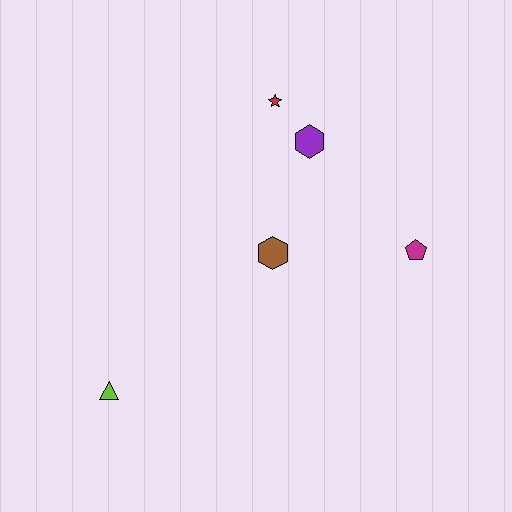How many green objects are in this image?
There are no green objects.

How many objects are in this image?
There are 5 objects.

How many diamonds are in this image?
There are no diamonds.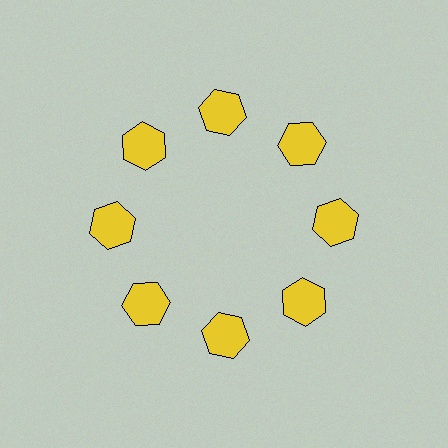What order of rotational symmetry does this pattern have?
This pattern has 8-fold rotational symmetry.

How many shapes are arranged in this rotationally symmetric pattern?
There are 8 shapes, arranged in 8 groups of 1.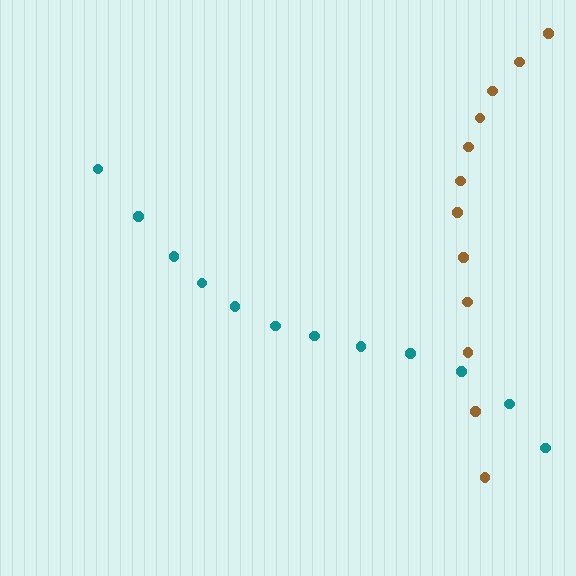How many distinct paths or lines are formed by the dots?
There are 2 distinct paths.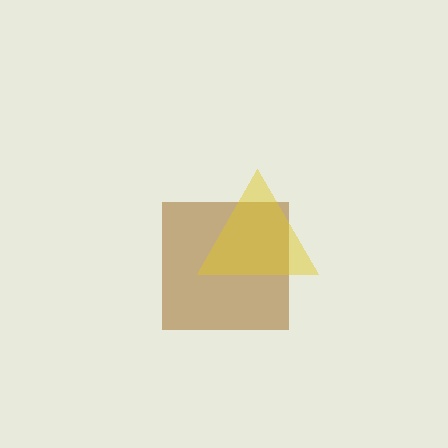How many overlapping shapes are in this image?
There are 2 overlapping shapes in the image.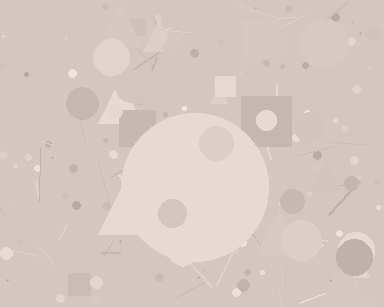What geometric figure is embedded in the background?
A circle is embedded in the background.